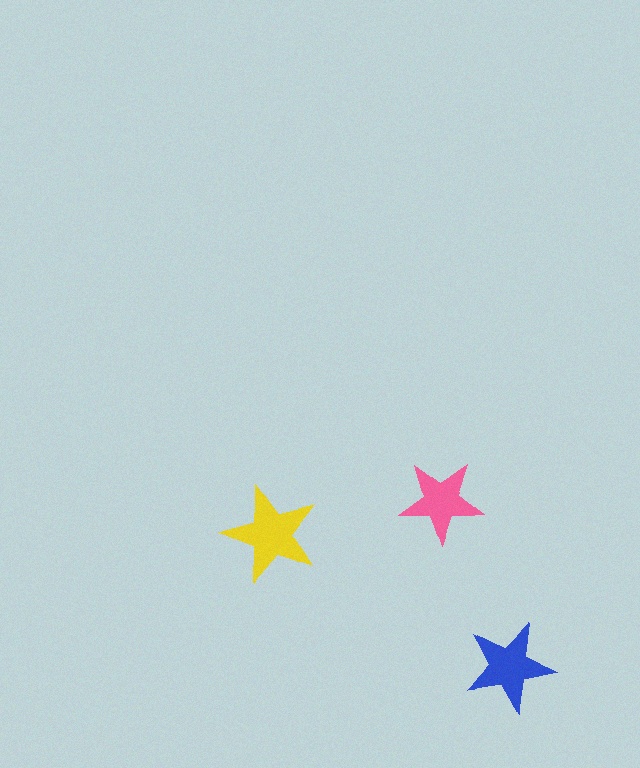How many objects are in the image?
There are 3 objects in the image.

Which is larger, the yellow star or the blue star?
The yellow one.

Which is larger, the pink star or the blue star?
The blue one.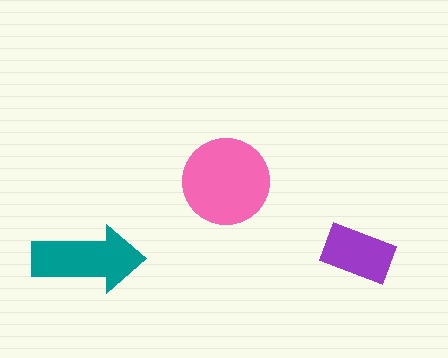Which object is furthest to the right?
The purple rectangle is rightmost.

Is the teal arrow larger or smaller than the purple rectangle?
Larger.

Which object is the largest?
The pink circle.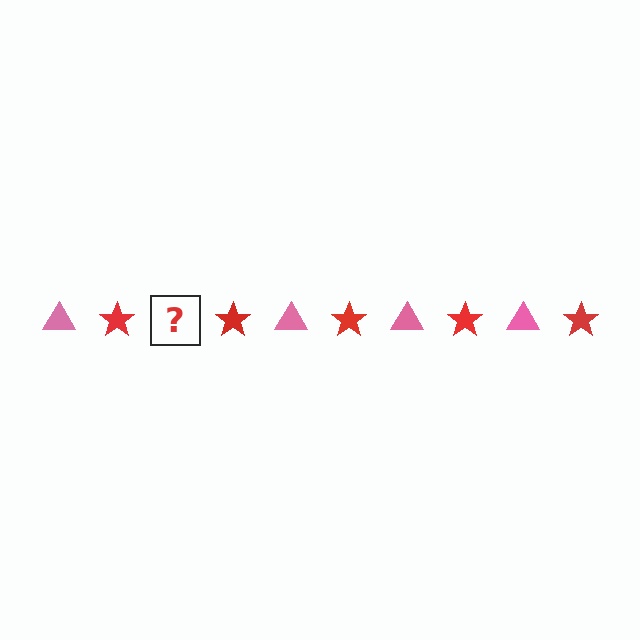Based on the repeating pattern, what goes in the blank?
The blank should be a pink triangle.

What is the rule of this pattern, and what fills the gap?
The rule is that the pattern alternates between pink triangle and red star. The gap should be filled with a pink triangle.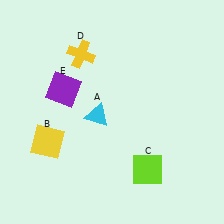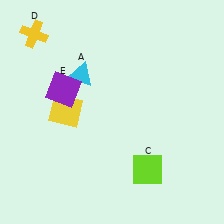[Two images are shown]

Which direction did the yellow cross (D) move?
The yellow cross (D) moved left.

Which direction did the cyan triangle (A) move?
The cyan triangle (A) moved up.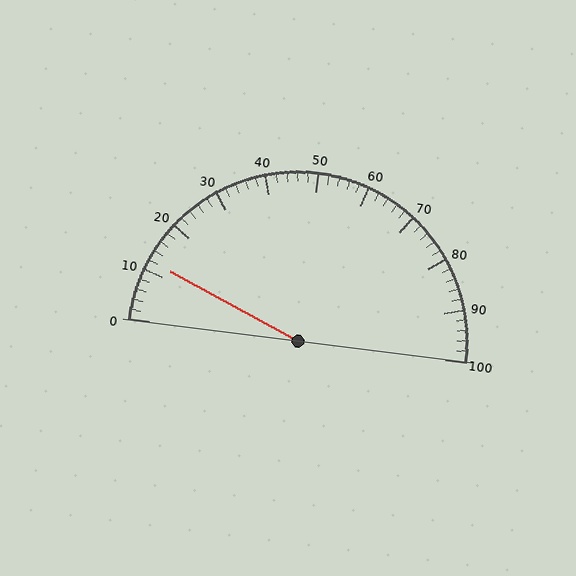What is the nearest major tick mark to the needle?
The nearest major tick mark is 10.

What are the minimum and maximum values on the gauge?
The gauge ranges from 0 to 100.